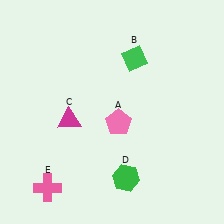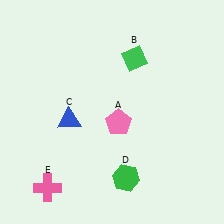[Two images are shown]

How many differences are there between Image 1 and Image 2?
There is 1 difference between the two images.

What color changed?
The triangle (C) changed from magenta in Image 1 to blue in Image 2.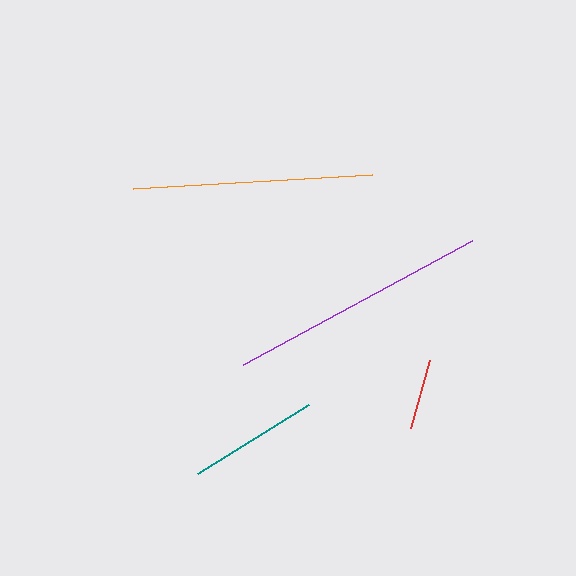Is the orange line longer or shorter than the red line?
The orange line is longer than the red line.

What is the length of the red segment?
The red segment is approximately 70 pixels long.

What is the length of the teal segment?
The teal segment is approximately 131 pixels long.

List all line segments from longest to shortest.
From longest to shortest: purple, orange, teal, red.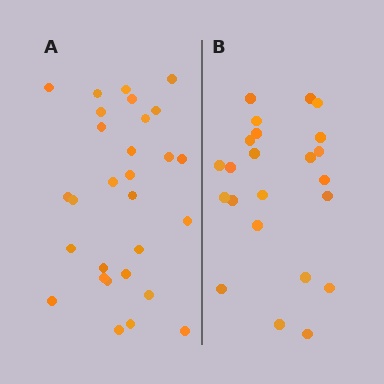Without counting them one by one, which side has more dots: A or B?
Region A (the left region) has more dots.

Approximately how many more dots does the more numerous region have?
Region A has about 6 more dots than region B.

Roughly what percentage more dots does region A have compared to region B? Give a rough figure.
About 25% more.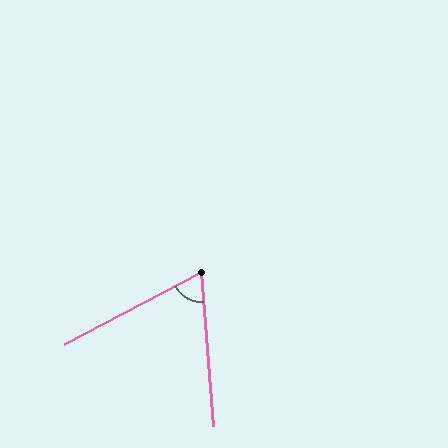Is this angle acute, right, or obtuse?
It is acute.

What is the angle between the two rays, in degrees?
Approximately 67 degrees.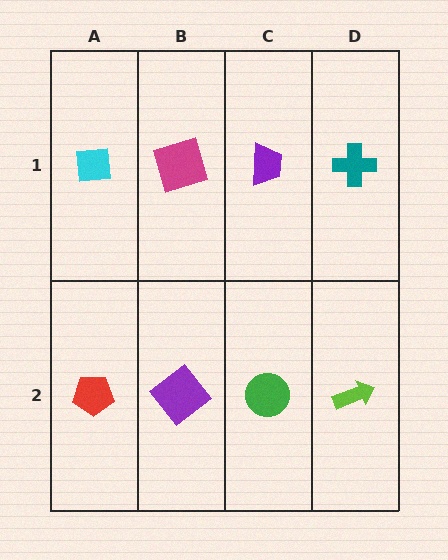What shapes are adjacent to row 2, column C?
A purple trapezoid (row 1, column C), a purple diamond (row 2, column B), a lime arrow (row 2, column D).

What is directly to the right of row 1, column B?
A purple trapezoid.